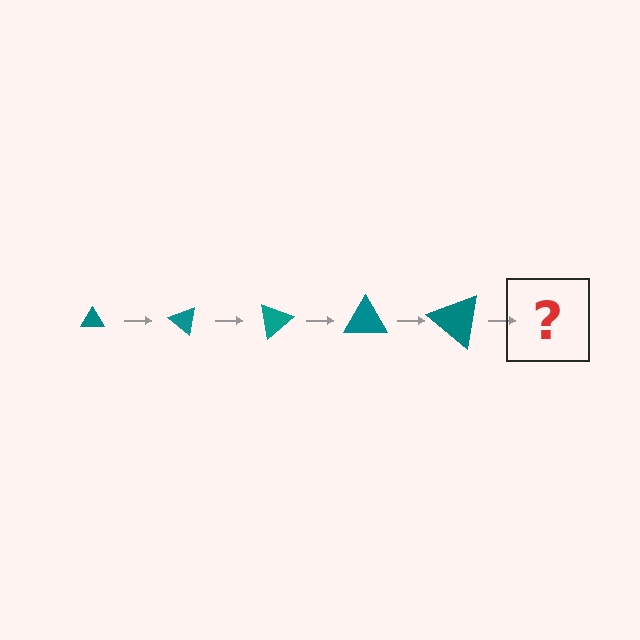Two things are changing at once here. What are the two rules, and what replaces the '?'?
The two rules are that the triangle grows larger each step and it rotates 40 degrees each step. The '?' should be a triangle, larger than the previous one and rotated 200 degrees from the start.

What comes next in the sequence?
The next element should be a triangle, larger than the previous one and rotated 200 degrees from the start.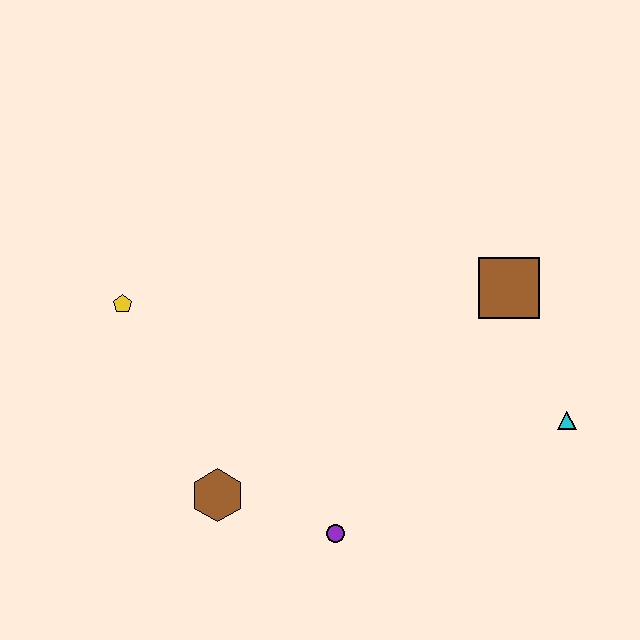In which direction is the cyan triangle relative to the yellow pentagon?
The cyan triangle is to the right of the yellow pentagon.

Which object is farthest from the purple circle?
The yellow pentagon is farthest from the purple circle.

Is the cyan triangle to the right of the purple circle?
Yes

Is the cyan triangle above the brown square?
No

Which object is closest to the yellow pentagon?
The brown hexagon is closest to the yellow pentagon.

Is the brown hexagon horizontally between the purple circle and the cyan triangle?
No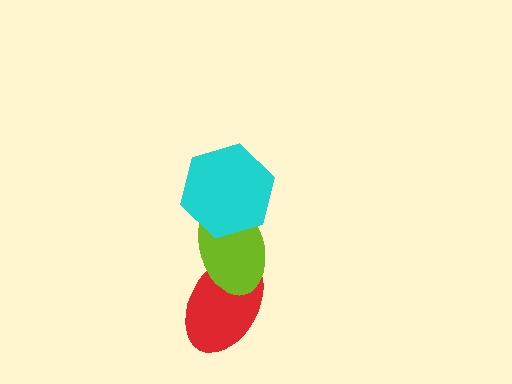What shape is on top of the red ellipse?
The lime ellipse is on top of the red ellipse.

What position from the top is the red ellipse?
The red ellipse is 3rd from the top.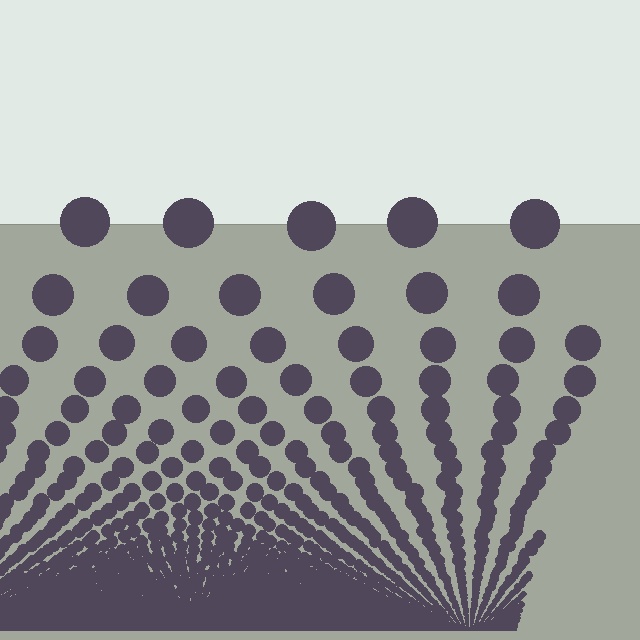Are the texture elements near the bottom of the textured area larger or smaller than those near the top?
Smaller. The gradient is inverted — elements near the bottom are smaller and denser.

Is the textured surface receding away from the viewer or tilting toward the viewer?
The surface appears to tilt toward the viewer. Texture elements get larger and sparser toward the top.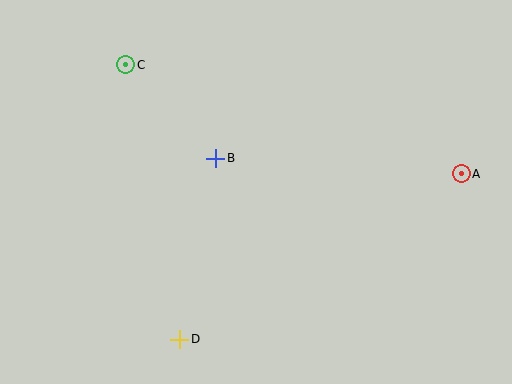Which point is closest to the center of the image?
Point B at (216, 158) is closest to the center.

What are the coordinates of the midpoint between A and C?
The midpoint between A and C is at (293, 119).